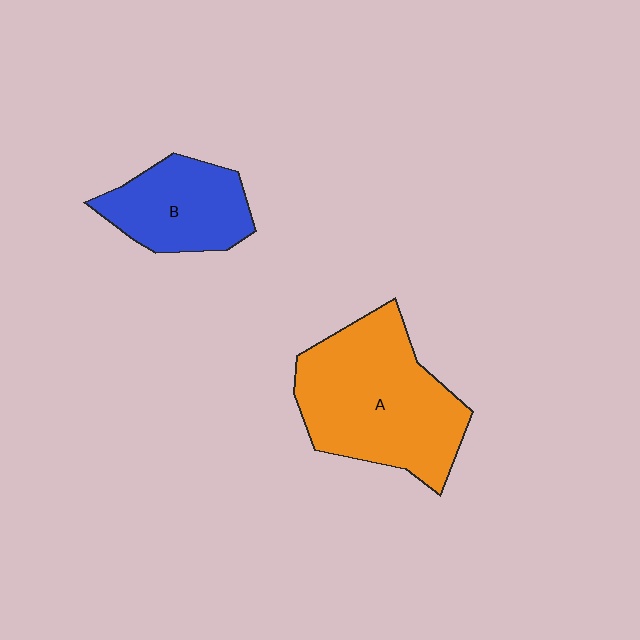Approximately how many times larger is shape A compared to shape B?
Approximately 1.8 times.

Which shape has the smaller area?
Shape B (blue).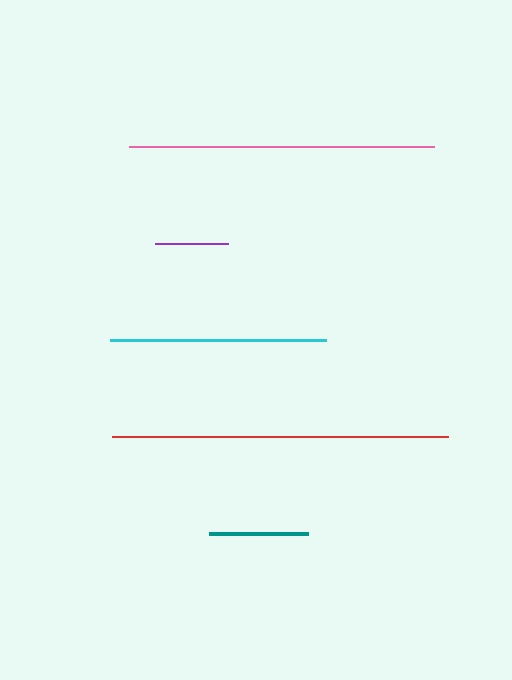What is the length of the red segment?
The red segment is approximately 336 pixels long.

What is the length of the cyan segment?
The cyan segment is approximately 216 pixels long.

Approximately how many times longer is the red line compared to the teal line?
The red line is approximately 3.4 times the length of the teal line.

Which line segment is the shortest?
The purple line is the shortest at approximately 72 pixels.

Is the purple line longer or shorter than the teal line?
The teal line is longer than the purple line.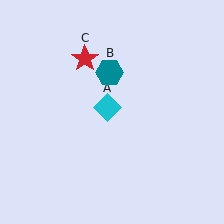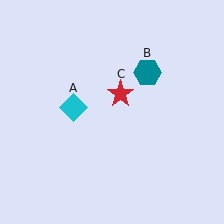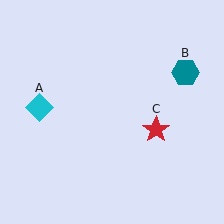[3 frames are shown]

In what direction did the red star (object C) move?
The red star (object C) moved down and to the right.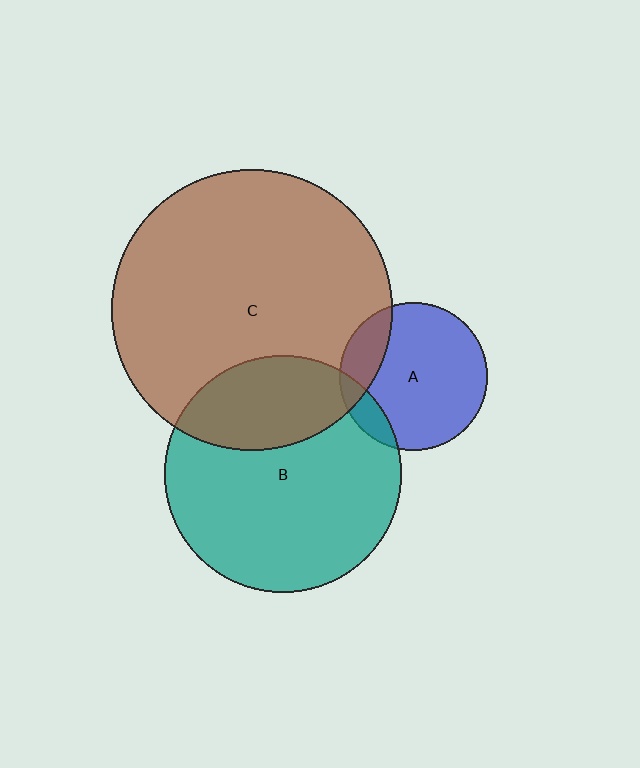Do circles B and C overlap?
Yes.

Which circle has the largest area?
Circle C (brown).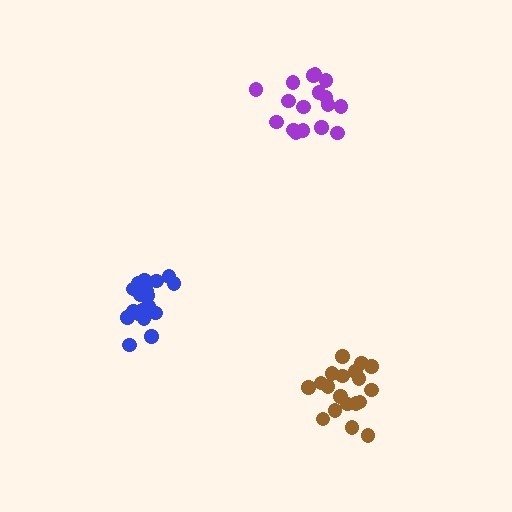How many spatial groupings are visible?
There are 3 spatial groupings.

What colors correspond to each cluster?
The clusters are colored: blue, brown, purple.